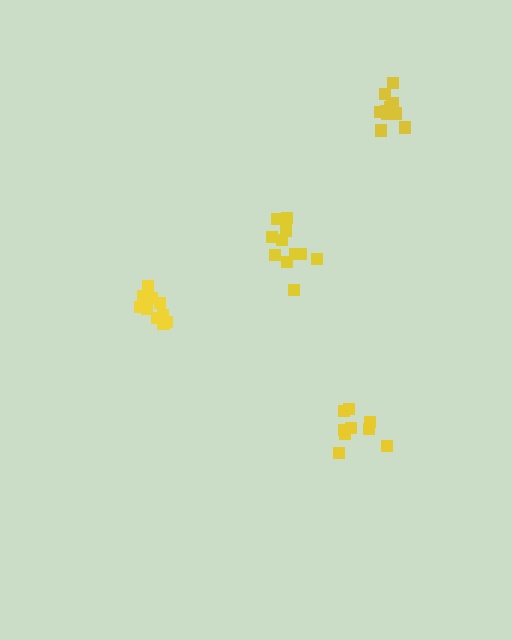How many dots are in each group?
Group 1: 9 dots, Group 2: 10 dots, Group 3: 11 dots, Group 4: 10 dots (40 total).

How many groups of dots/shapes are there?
There are 4 groups.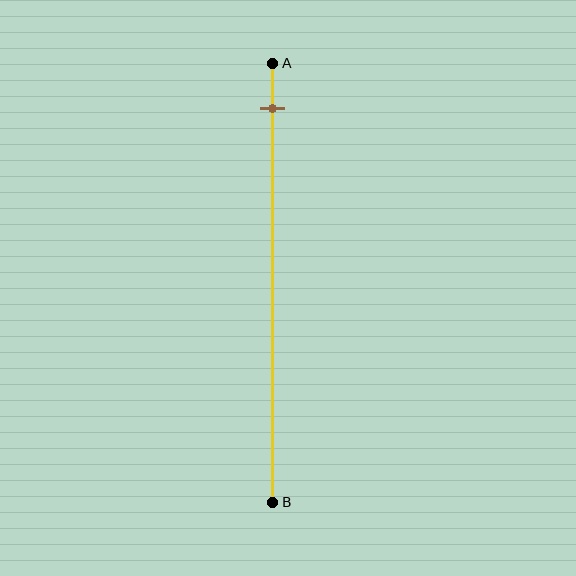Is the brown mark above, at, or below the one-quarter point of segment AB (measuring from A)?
The brown mark is above the one-quarter point of segment AB.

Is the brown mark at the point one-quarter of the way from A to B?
No, the mark is at about 10% from A, not at the 25% one-quarter point.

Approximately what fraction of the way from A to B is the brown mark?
The brown mark is approximately 10% of the way from A to B.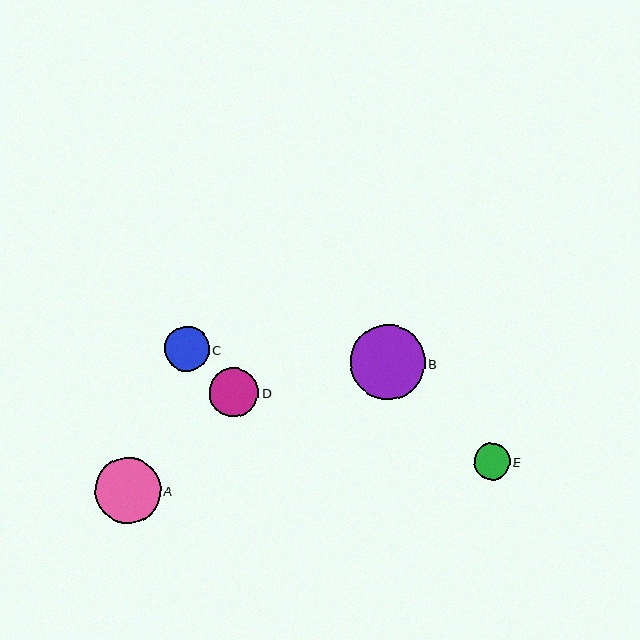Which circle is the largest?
Circle B is the largest with a size of approximately 75 pixels.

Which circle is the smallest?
Circle E is the smallest with a size of approximately 36 pixels.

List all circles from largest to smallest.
From largest to smallest: B, A, D, C, E.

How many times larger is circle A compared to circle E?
Circle A is approximately 1.8 times the size of circle E.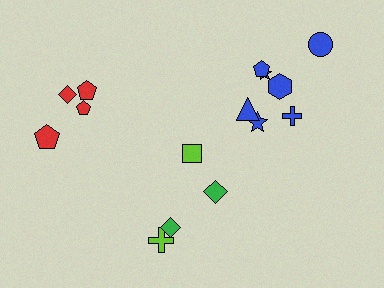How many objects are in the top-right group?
There are 8 objects.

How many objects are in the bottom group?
There are 3 objects.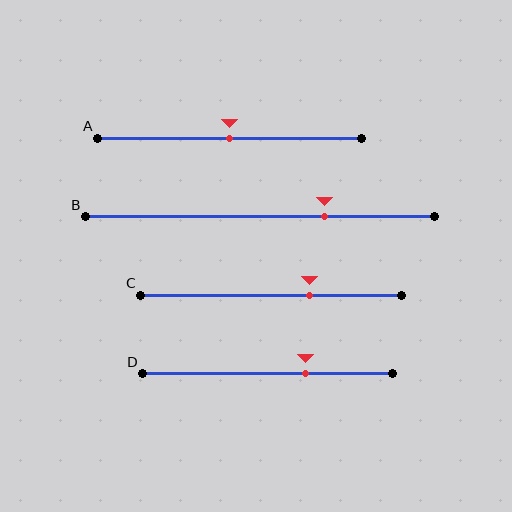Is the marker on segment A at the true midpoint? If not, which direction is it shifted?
Yes, the marker on segment A is at the true midpoint.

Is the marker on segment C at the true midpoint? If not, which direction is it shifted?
No, the marker on segment C is shifted to the right by about 15% of the segment length.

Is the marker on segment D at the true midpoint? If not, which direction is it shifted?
No, the marker on segment D is shifted to the right by about 15% of the segment length.